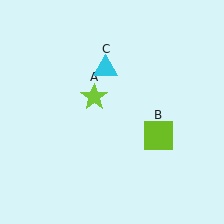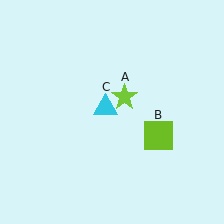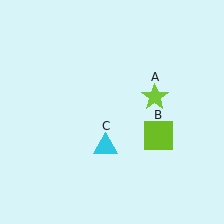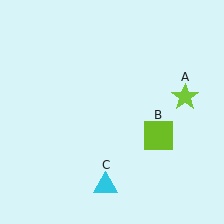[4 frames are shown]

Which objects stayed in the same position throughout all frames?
Lime square (object B) remained stationary.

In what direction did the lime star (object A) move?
The lime star (object A) moved right.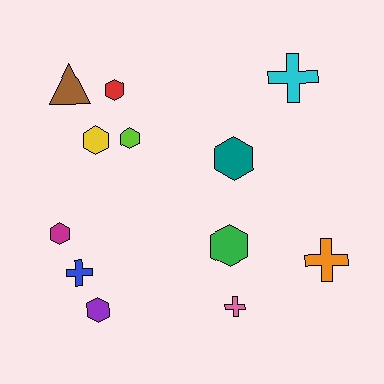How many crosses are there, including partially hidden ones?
There are 4 crosses.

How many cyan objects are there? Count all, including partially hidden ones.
There is 1 cyan object.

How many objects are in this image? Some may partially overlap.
There are 12 objects.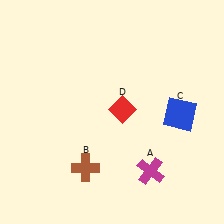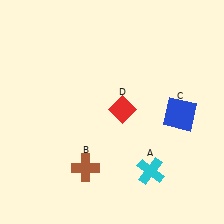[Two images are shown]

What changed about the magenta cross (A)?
In Image 1, A is magenta. In Image 2, it changed to cyan.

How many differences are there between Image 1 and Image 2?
There is 1 difference between the two images.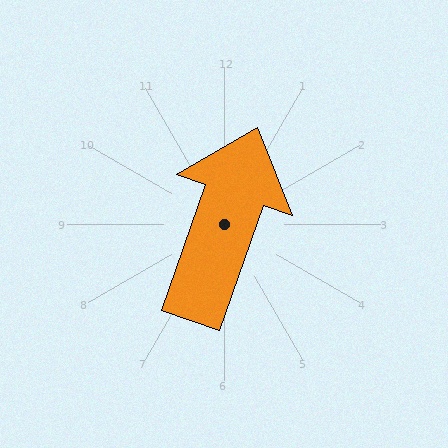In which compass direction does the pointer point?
North.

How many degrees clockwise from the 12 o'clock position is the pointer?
Approximately 19 degrees.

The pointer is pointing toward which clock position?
Roughly 1 o'clock.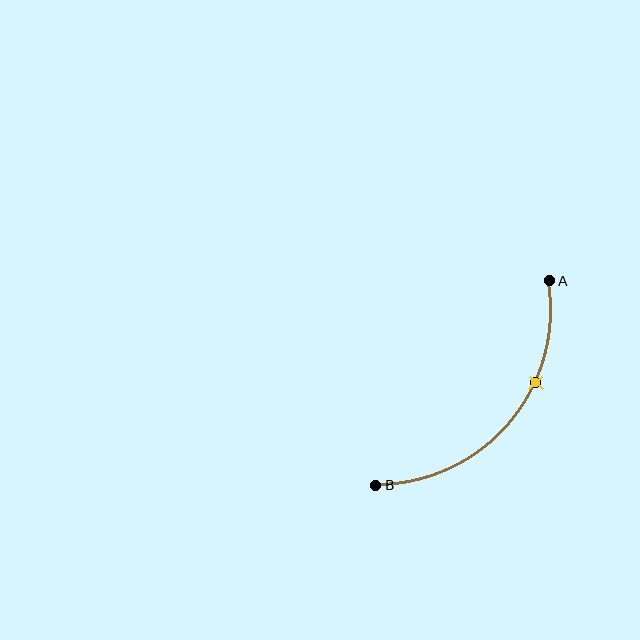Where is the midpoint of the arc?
The arc midpoint is the point on the curve farthest from the straight line joining A and B. It sits below and to the right of that line.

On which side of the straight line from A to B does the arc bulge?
The arc bulges below and to the right of the straight line connecting A and B.